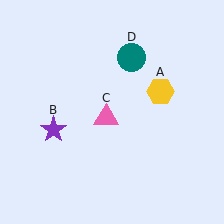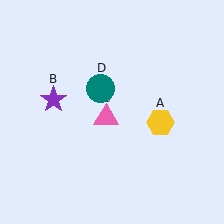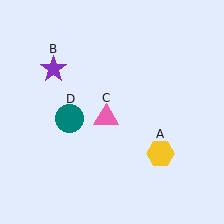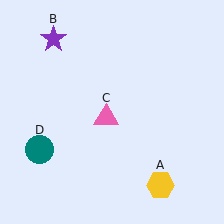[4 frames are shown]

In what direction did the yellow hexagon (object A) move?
The yellow hexagon (object A) moved down.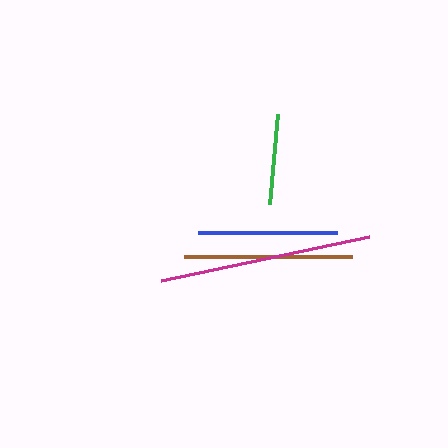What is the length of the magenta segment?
The magenta segment is approximately 212 pixels long.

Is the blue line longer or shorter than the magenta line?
The magenta line is longer than the blue line.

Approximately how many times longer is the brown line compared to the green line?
The brown line is approximately 1.9 times the length of the green line.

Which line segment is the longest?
The magenta line is the longest at approximately 212 pixels.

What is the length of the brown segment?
The brown segment is approximately 167 pixels long.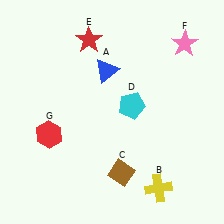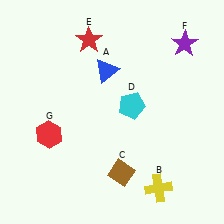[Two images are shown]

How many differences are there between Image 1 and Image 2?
There is 1 difference between the two images.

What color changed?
The star (F) changed from pink in Image 1 to purple in Image 2.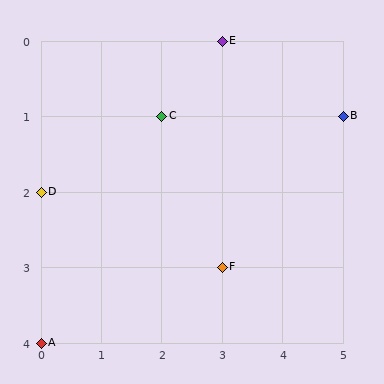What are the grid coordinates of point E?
Point E is at grid coordinates (3, 0).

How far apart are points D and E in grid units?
Points D and E are 3 columns and 2 rows apart (about 3.6 grid units diagonally).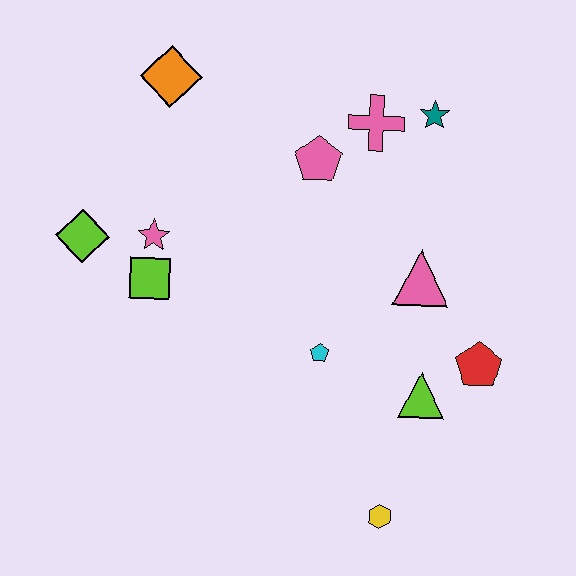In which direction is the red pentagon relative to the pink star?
The red pentagon is to the right of the pink star.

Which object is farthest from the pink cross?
The yellow hexagon is farthest from the pink cross.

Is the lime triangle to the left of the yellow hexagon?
No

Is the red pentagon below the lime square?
Yes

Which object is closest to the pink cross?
The teal star is closest to the pink cross.